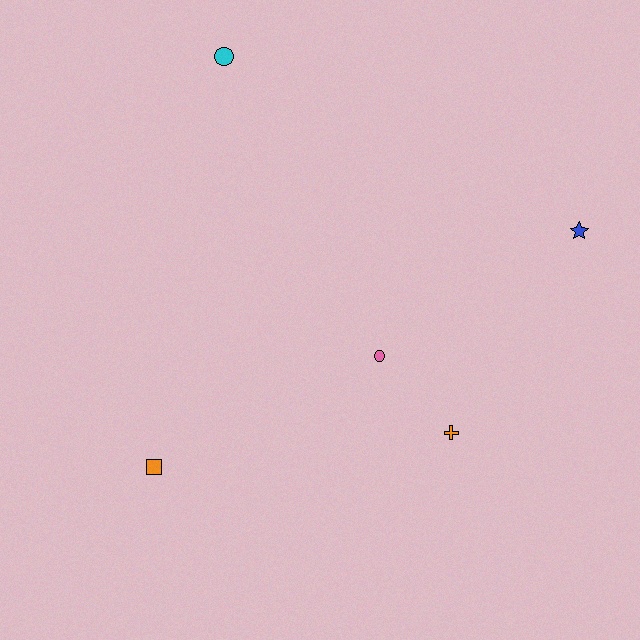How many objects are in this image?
There are 5 objects.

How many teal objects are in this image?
There are no teal objects.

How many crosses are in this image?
There is 1 cross.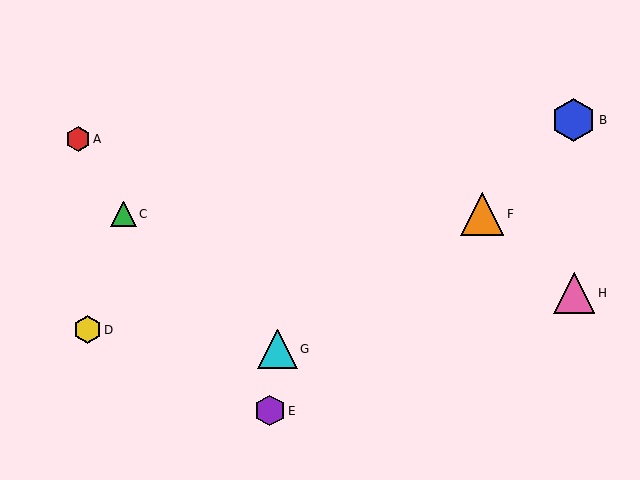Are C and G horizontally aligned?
No, C is at y≈214 and G is at y≈349.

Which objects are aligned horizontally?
Objects C, F are aligned horizontally.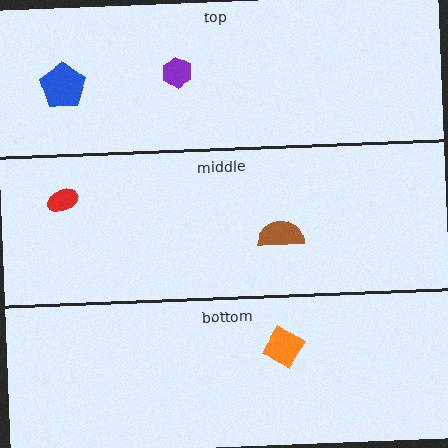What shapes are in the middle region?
The red ellipse, the brown semicircle.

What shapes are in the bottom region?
The orange diamond.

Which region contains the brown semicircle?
The middle region.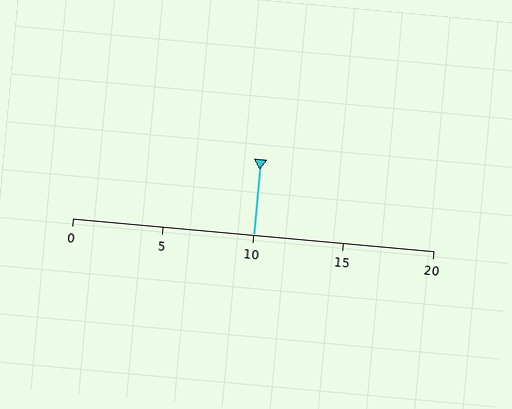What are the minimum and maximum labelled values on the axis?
The axis runs from 0 to 20.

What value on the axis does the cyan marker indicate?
The marker indicates approximately 10.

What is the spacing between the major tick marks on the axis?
The major ticks are spaced 5 apart.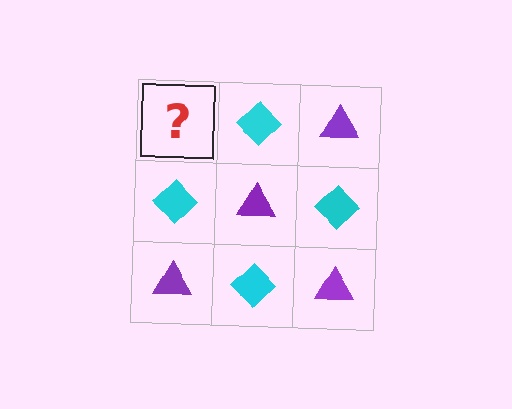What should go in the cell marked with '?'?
The missing cell should contain a purple triangle.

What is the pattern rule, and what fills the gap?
The rule is that it alternates purple triangle and cyan diamond in a checkerboard pattern. The gap should be filled with a purple triangle.